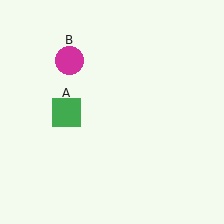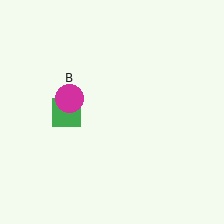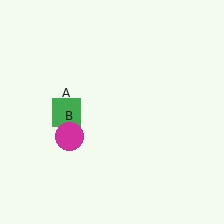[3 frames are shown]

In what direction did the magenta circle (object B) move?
The magenta circle (object B) moved down.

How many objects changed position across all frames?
1 object changed position: magenta circle (object B).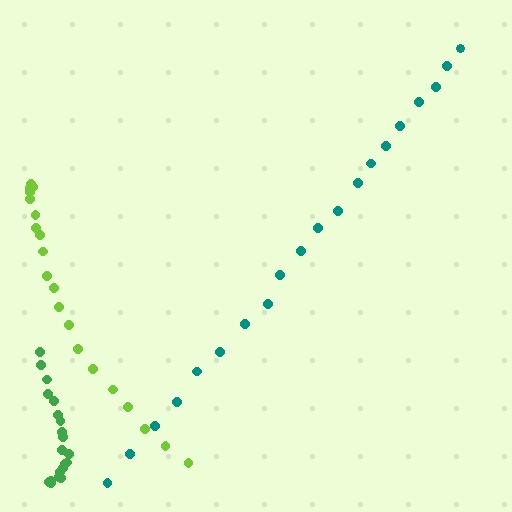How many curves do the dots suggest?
There are 3 distinct paths.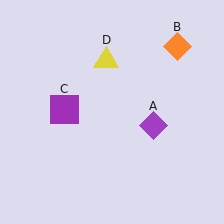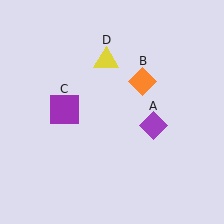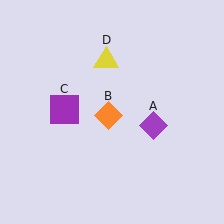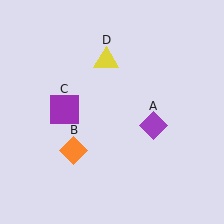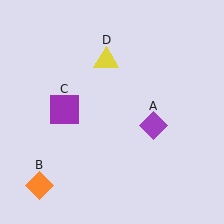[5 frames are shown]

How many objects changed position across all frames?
1 object changed position: orange diamond (object B).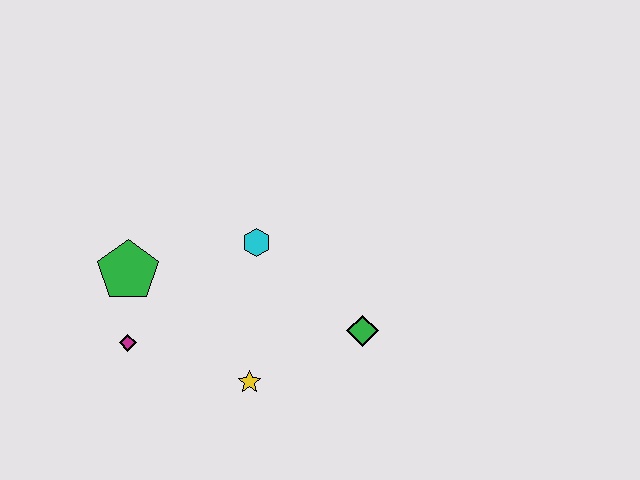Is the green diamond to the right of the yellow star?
Yes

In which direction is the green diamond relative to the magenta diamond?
The green diamond is to the right of the magenta diamond.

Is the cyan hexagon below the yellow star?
No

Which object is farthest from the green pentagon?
The green diamond is farthest from the green pentagon.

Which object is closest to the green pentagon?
The magenta diamond is closest to the green pentagon.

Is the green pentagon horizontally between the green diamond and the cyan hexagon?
No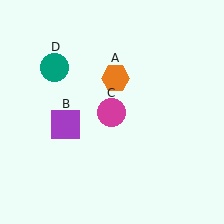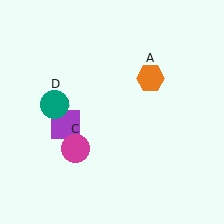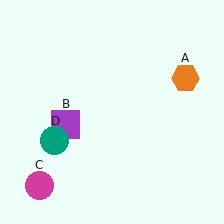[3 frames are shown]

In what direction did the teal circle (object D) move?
The teal circle (object D) moved down.